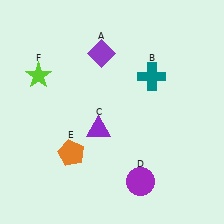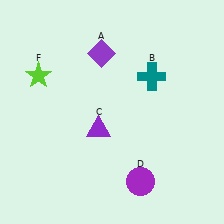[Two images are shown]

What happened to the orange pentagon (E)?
The orange pentagon (E) was removed in Image 2. It was in the bottom-left area of Image 1.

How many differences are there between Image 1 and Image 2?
There is 1 difference between the two images.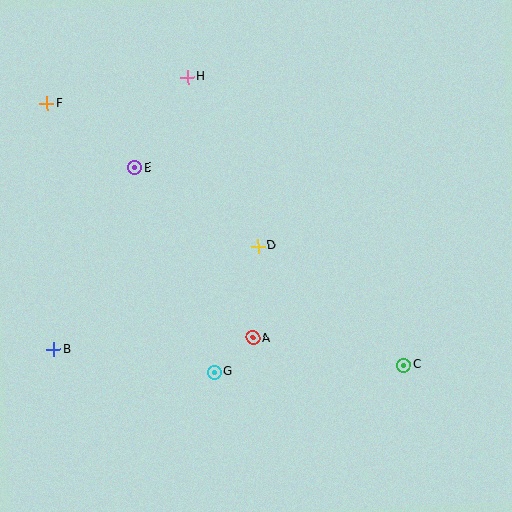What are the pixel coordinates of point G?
Point G is at (214, 372).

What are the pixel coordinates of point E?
Point E is at (135, 168).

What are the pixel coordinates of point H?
Point H is at (187, 77).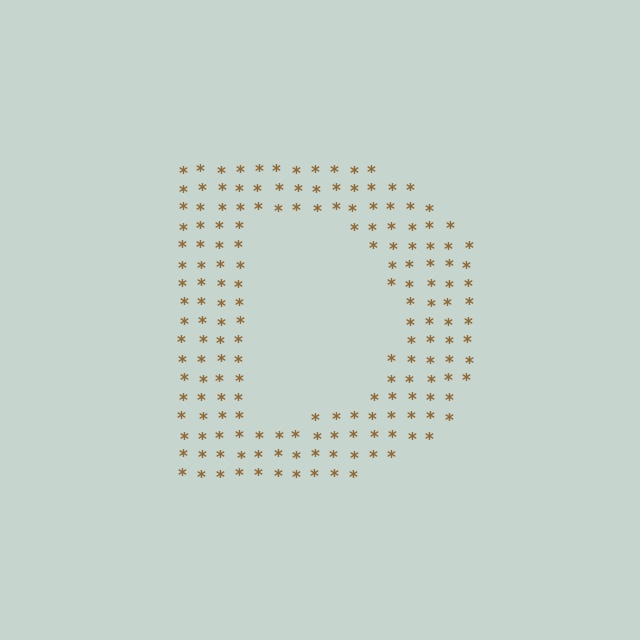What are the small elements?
The small elements are asterisks.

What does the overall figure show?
The overall figure shows the letter D.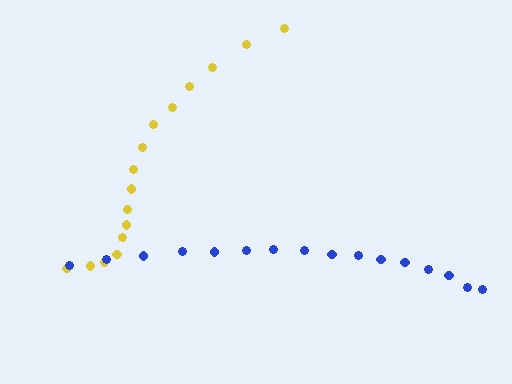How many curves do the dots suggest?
There are 2 distinct paths.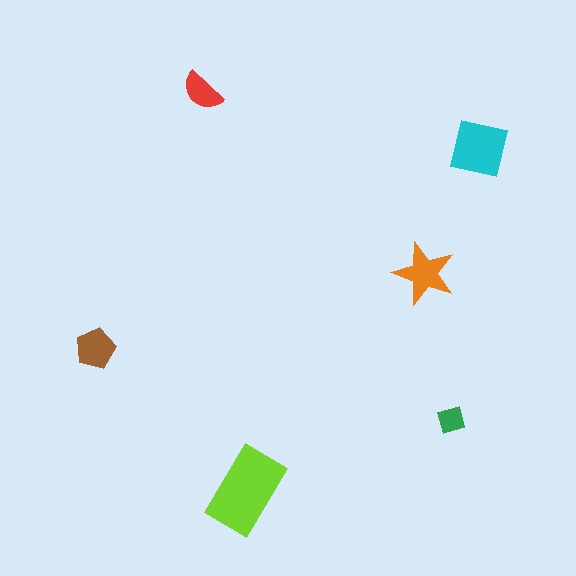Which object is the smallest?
The green square.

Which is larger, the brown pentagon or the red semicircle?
The brown pentagon.